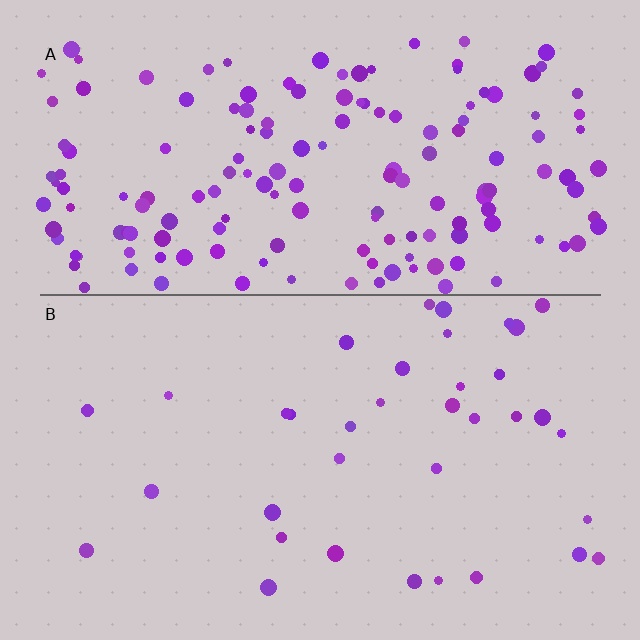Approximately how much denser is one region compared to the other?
Approximately 4.5× — region A over region B.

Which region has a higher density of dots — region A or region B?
A (the top).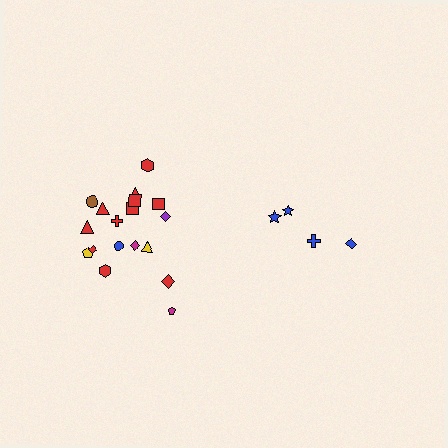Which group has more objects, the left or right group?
The left group.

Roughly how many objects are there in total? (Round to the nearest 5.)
Roughly 20 objects in total.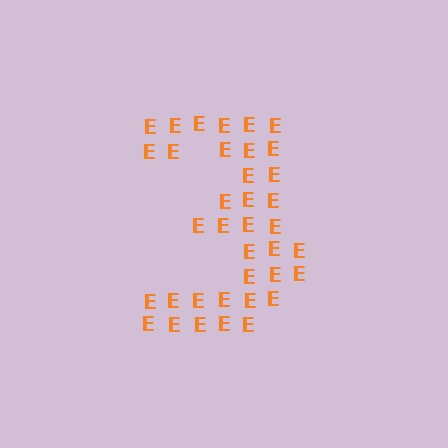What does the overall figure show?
The overall figure shows the digit 3.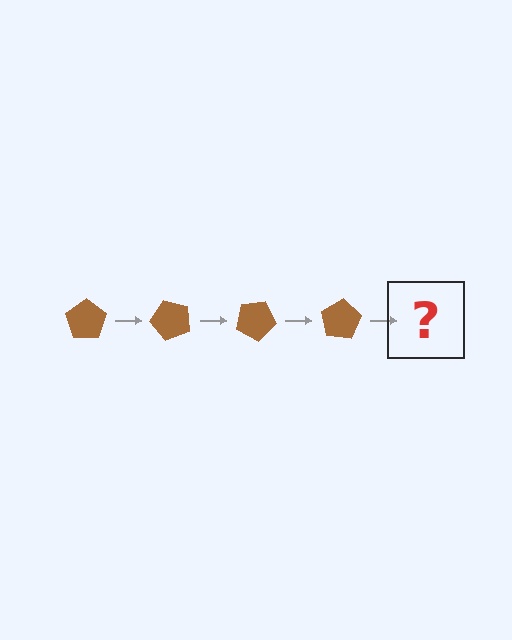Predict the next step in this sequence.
The next step is a brown pentagon rotated 200 degrees.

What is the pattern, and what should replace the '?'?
The pattern is that the pentagon rotates 50 degrees each step. The '?' should be a brown pentagon rotated 200 degrees.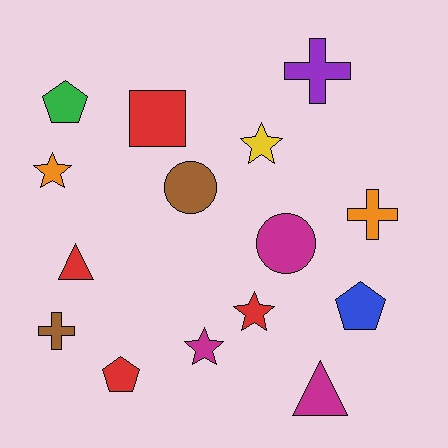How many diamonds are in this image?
There are no diamonds.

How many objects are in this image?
There are 15 objects.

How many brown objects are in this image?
There are 2 brown objects.